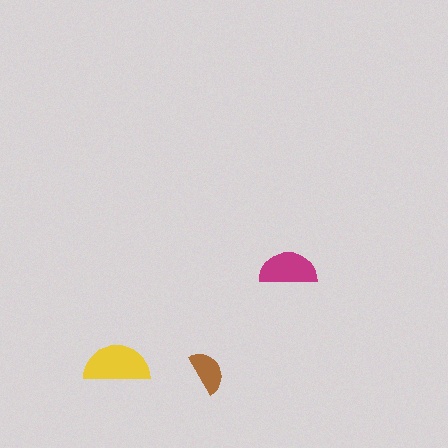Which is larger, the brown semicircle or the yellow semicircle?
The yellow one.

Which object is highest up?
The magenta semicircle is topmost.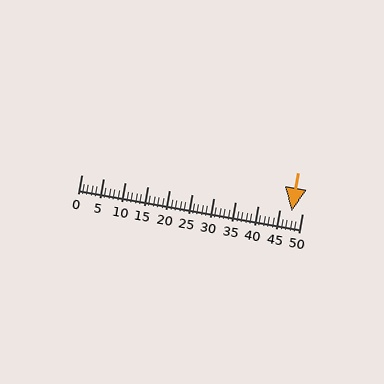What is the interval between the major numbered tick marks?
The major tick marks are spaced 5 units apart.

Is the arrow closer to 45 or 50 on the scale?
The arrow is closer to 50.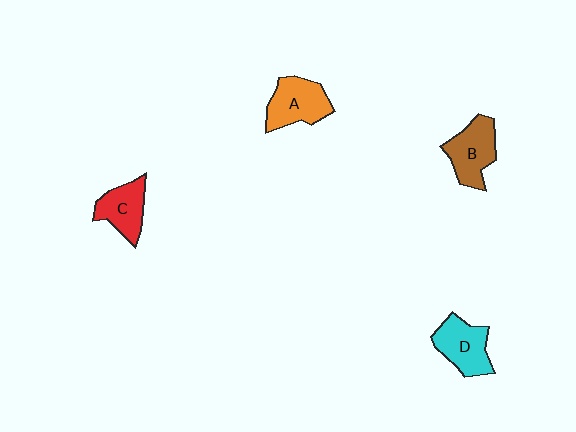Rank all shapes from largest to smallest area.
From largest to smallest: A (orange), B (brown), D (cyan), C (red).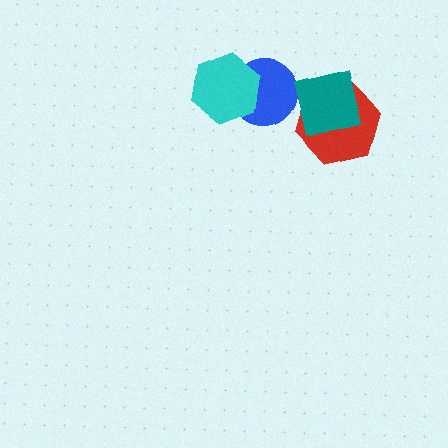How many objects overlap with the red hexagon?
1 object overlaps with the red hexagon.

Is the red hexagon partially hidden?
Yes, it is partially covered by another shape.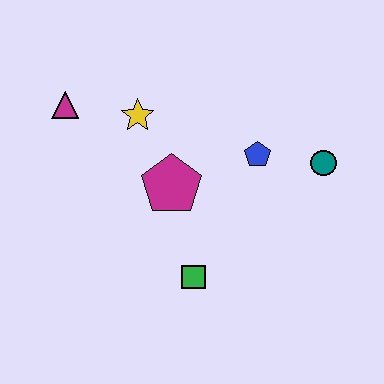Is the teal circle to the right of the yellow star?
Yes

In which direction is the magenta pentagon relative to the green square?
The magenta pentagon is above the green square.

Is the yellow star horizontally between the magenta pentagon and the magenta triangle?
Yes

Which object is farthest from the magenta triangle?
The teal circle is farthest from the magenta triangle.